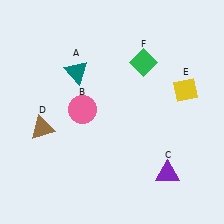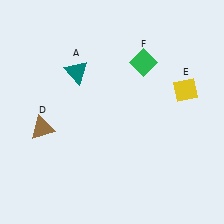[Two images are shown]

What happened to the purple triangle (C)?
The purple triangle (C) was removed in Image 2. It was in the bottom-right area of Image 1.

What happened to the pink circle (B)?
The pink circle (B) was removed in Image 2. It was in the top-left area of Image 1.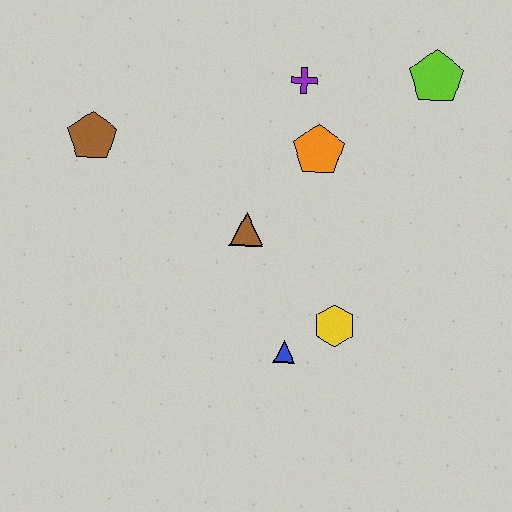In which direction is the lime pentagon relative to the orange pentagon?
The lime pentagon is to the right of the orange pentagon.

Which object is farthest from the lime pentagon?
The brown pentagon is farthest from the lime pentagon.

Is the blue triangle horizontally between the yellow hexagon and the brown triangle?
Yes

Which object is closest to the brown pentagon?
The brown triangle is closest to the brown pentagon.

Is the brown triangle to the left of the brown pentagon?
No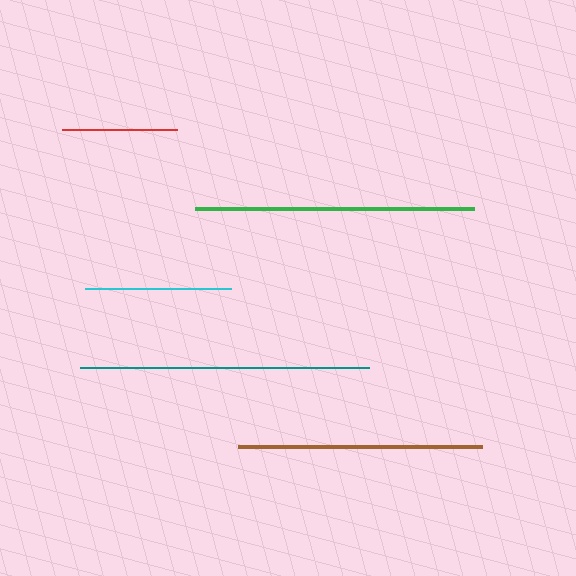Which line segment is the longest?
The teal line is the longest at approximately 289 pixels.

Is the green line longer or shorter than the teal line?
The teal line is longer than the green line.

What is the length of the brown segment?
The brown segment is approximately 244 pixels long.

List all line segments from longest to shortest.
From longest to shortest: teal, green, brown, cyan, red.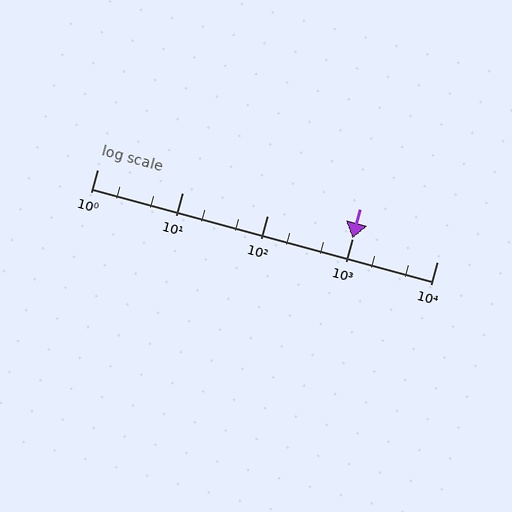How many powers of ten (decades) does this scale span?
The scale spans 4 decades, from 1 to 10000.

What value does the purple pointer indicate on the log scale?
The pointer indicates approximately 1000.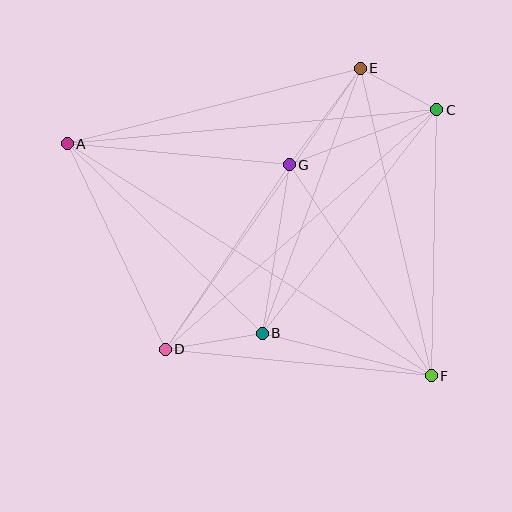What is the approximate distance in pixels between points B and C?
The distance between B and C is approximately 284 pixels.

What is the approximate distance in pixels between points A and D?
The distance between A and D is approximately 228 pixels.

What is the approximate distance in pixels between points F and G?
The distance between F and G is approximately 254 pixels.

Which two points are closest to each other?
Points C and E are closest to each other.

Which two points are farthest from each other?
Points A and F are farthest from each other.